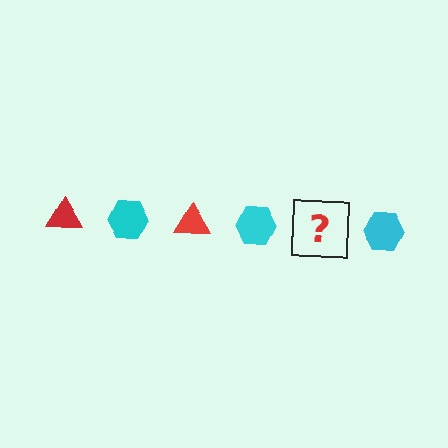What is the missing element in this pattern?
The missing element is a red triangle.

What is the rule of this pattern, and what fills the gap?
The rule is that the pattern alternates between red triangle and cyan hexagon. The gap should be filled with a red triangle.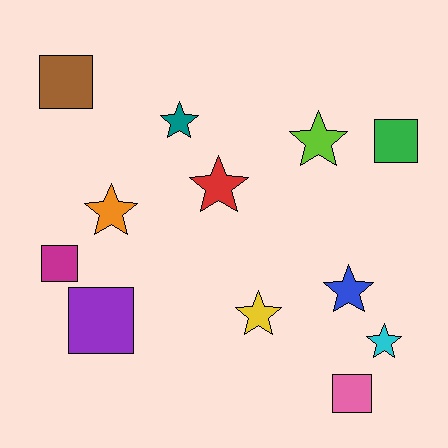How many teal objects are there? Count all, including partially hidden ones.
There is 1 teal object.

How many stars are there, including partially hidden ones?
There are 7 stars.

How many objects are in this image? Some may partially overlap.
There are 12 objects.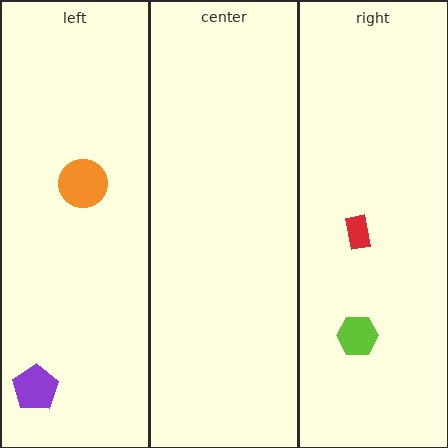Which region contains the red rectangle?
The right region.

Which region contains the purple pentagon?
The left region.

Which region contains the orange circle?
The left region.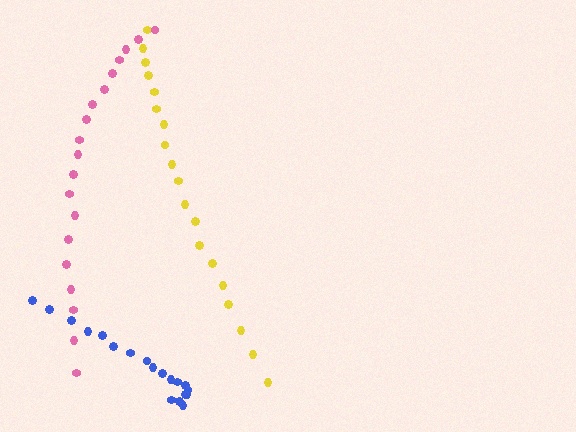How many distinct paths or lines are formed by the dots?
There are 3 distinct paths.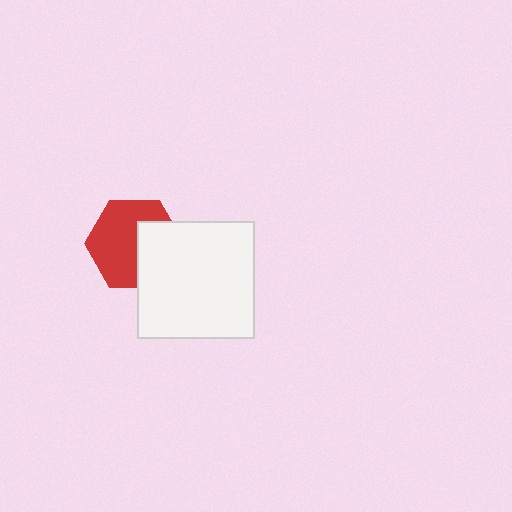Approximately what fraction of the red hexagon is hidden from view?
Roughly 37% of the red hexagon is hidden behind the white square.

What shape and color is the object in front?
The object in front is a white square.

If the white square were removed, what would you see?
You would see the complete red hexagon.